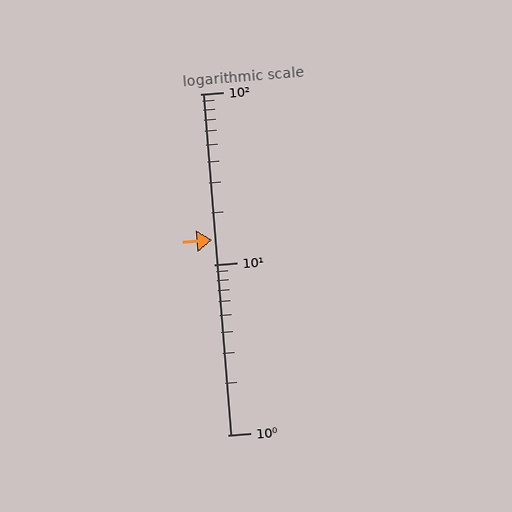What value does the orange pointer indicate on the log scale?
The pointer indicates approximately 14.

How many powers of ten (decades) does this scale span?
The scale spans 2 decades, from 1 to 100.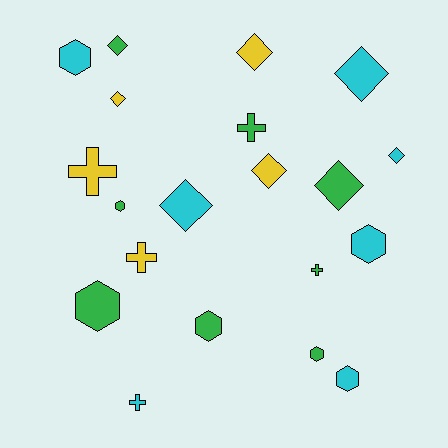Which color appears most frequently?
Green, with 8 objects.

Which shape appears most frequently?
Diamond, with 8 objects.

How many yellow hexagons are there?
There are no yellow hexagons.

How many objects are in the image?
There are 20 objects.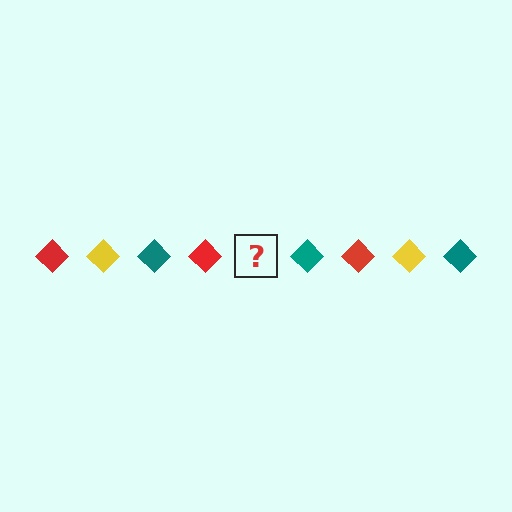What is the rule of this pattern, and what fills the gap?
The rule is that the pattern cycles through red, yellow, teal diamonds. The gap should be filled with a yellow diamond.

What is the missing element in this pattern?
The missing element is a yellow diamond.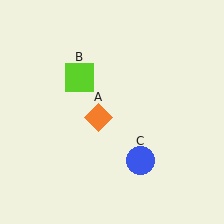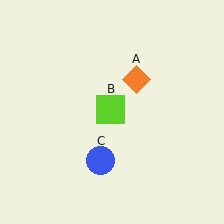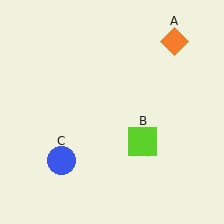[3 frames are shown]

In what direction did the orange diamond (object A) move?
The orange diamond (object A) moved up and to the right.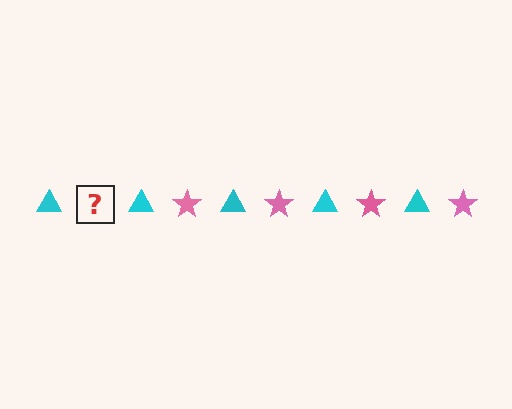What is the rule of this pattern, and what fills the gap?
The rule is that the pattern alternates between cyan triangle and pink star. The gap should be filled with a pink star.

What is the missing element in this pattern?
The missing element is a pink star.